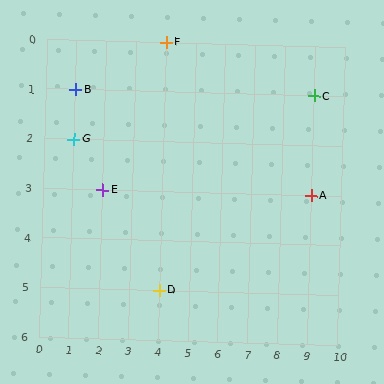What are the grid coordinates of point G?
Point G is at grid coordinates (1, 2).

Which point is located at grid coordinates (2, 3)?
Point E is at (2, 3).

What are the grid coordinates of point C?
Point C is at grid coordinates (9, 1).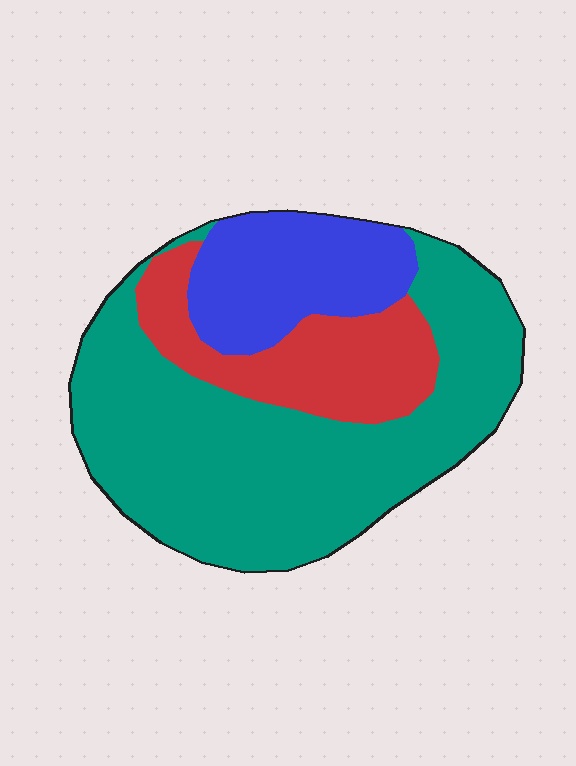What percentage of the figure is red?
Red takes up about one fifth (1/5) of the figure.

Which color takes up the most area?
Teal, at roughly 60%.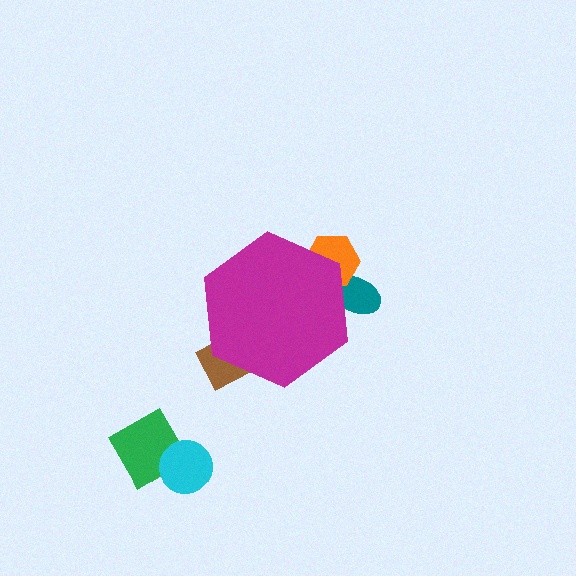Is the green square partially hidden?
No, the green square is fully visible.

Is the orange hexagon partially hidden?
Yes, the orange hexagon is partially hidden behind the magenta hexagon.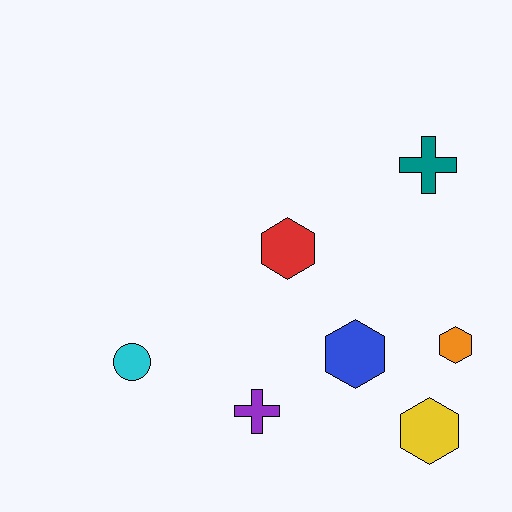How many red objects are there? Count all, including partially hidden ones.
There is 1 red object.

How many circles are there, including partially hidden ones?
There is 1 circle.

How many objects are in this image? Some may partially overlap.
There are 7 objects.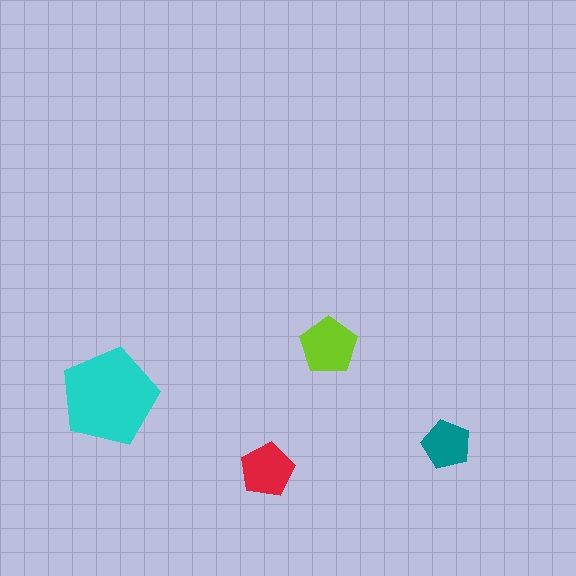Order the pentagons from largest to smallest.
the cyan one, the lime one, the red one, the teal one.